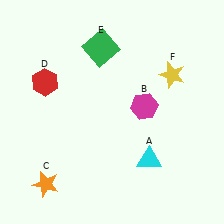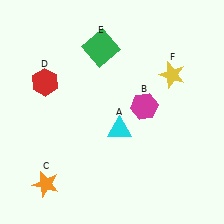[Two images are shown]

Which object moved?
The cyan triangle (A) moved up.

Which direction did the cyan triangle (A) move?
The cyan triangle (A) moved up.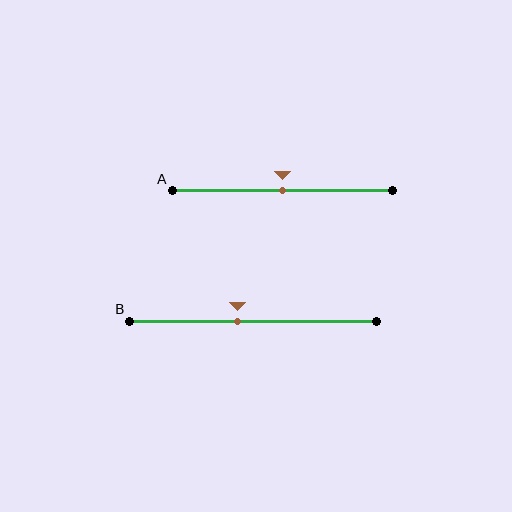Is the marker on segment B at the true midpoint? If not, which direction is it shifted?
No, the marker on segment B is shifted to the left by about 6% of the segment length.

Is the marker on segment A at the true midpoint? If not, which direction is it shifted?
Yes, the marker on segment A is at the true midpoint.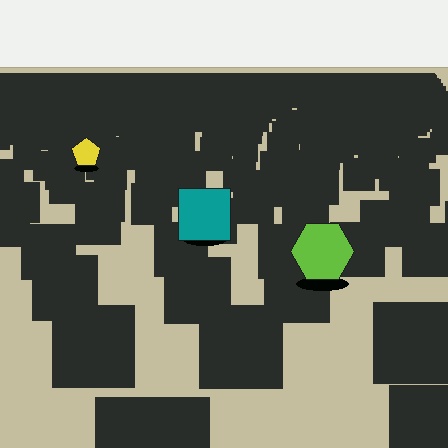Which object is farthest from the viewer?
The yellow pentagon is farthest from the viewer. It appears smaller and the ground texture around it is denser.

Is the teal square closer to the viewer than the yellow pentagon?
Yes. The teal square is closer — you can tell from the texture gradient: the ground texture is coarser near it.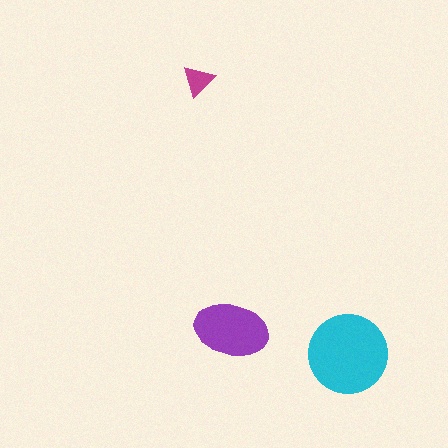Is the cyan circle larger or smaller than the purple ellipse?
Larger.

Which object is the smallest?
The magenta triangle.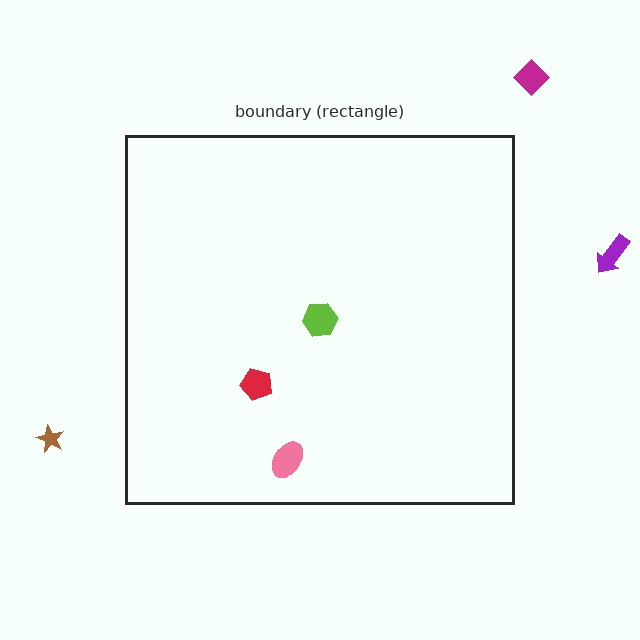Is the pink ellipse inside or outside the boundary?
Inside.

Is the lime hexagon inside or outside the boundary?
Inside.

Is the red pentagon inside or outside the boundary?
Inside.